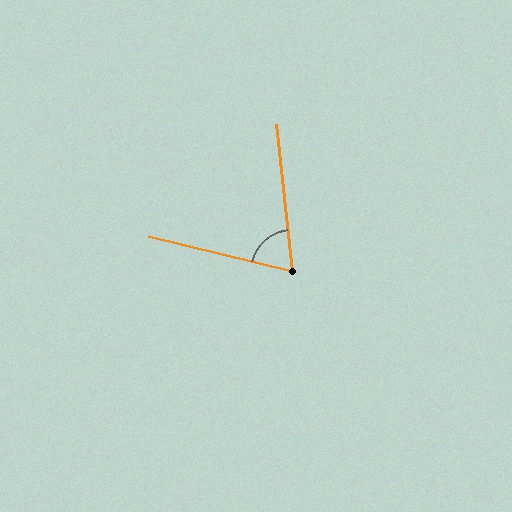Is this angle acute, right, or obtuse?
It is acute.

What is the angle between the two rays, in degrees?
Approximately 70 degrees.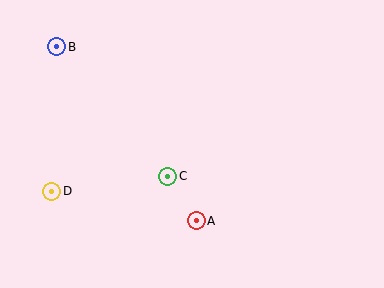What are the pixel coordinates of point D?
Point D is at (52, 191).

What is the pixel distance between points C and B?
The distance between C and B is 171 pixels.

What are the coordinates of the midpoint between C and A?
The midpoint between C and A is at (182, 199).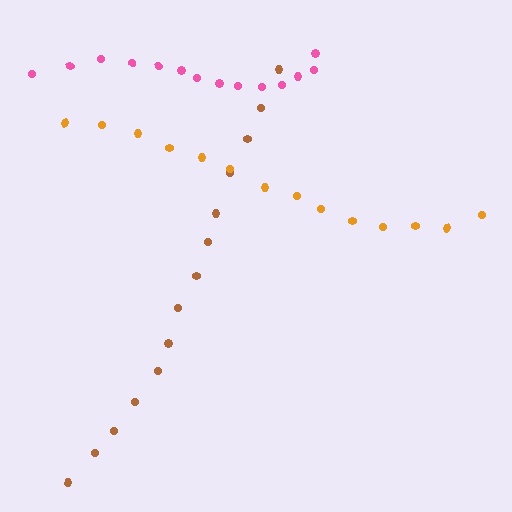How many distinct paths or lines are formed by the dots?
There are 3 distinct paths.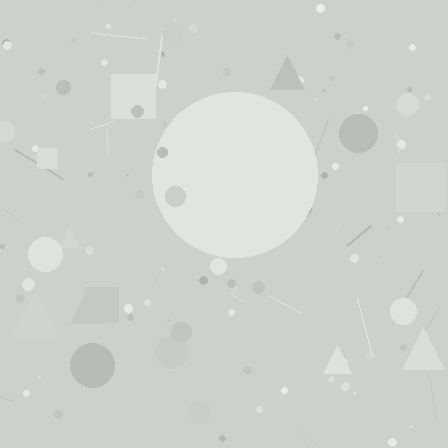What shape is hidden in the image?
A circle is hidden in the image.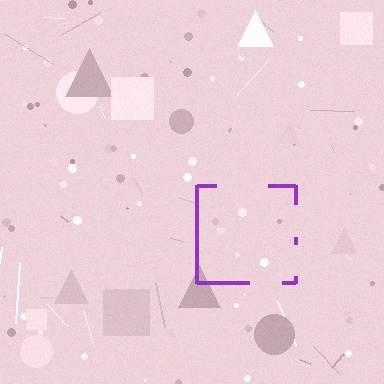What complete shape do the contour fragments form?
The contour fragments form a square.